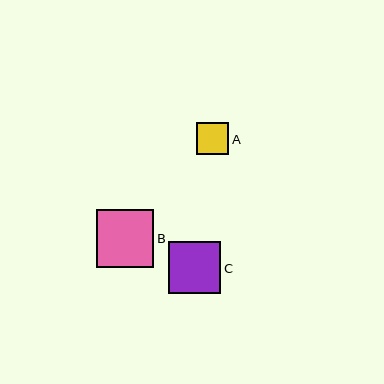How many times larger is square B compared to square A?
Square B is approximately 1.8 times the size of square A.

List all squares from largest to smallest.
From largest to smallest: B, C, A.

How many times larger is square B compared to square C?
Square B is approximately 1.1 times the size of square C.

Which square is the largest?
Square B is the largest with a size of approximately 58 pixels.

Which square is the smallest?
Square A is the smallest with a size of approximately 32 pixels.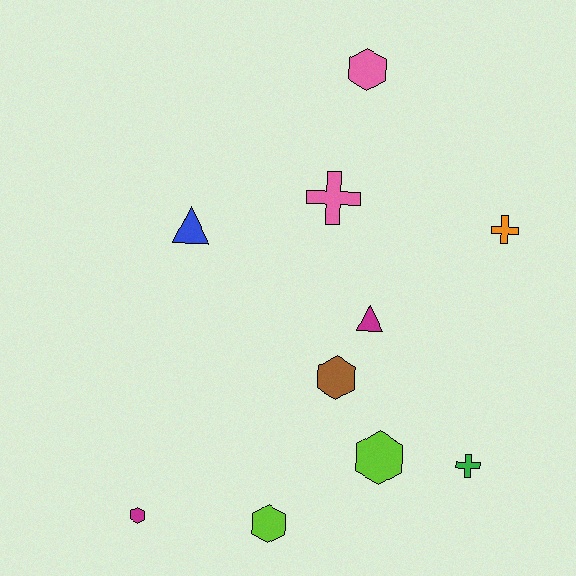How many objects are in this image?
There are 10 objects.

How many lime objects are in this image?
There are 2 lime objects.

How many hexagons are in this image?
There are 5 hexagons.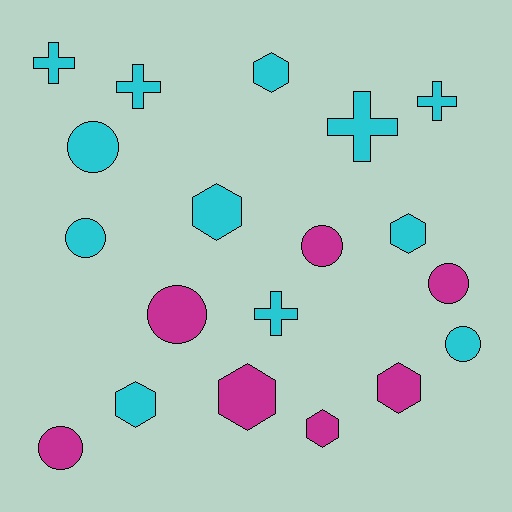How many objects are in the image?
There are 19 objects.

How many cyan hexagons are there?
There are 4 cyan hexagons.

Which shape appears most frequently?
Hexagon, with 7 objects.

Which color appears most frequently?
Cyan, with 12 objects.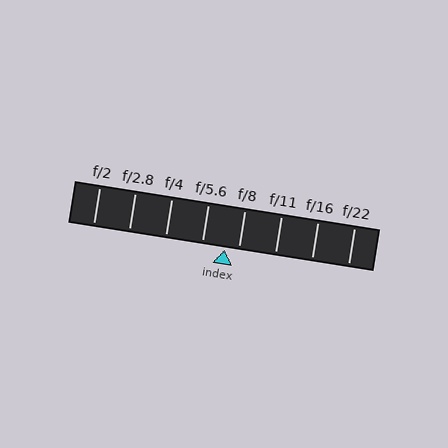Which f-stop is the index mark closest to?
The index mark is closest to f/8.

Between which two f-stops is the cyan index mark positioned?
The index mark is between f/5.6 and f/8.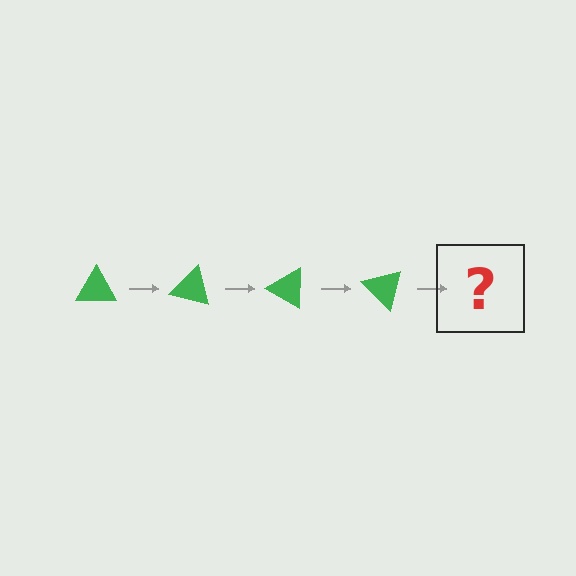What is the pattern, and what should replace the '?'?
The pattern is that the triangle rotates 15 degrees each step. The '?' should be a green triangle rotated 60 degrees.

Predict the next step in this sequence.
The next step is a green triangle rotated 60 degrees.